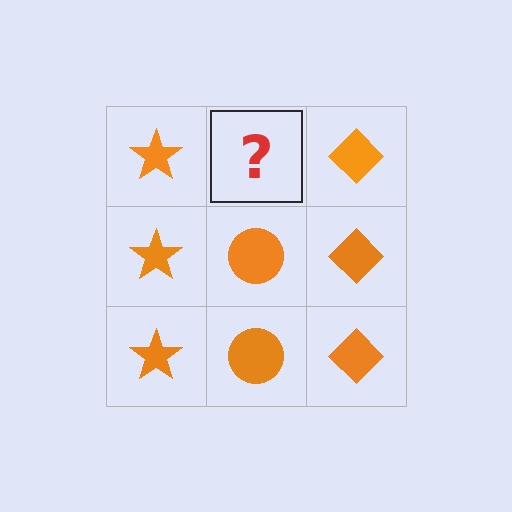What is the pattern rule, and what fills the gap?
The rule is that each column has a consistent shape. The gap should be filled with an orange circle.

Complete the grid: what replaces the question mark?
The question mark should be replaced with an orange circle.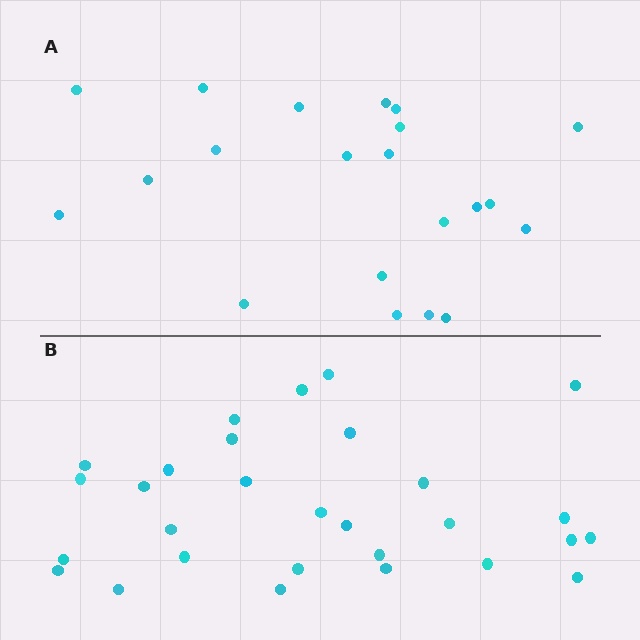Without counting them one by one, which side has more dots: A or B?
Region B (the bottom region) has more dots.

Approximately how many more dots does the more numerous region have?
Region B has roughly 8 or so more dots than region A.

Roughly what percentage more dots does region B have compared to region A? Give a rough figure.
About 40% more.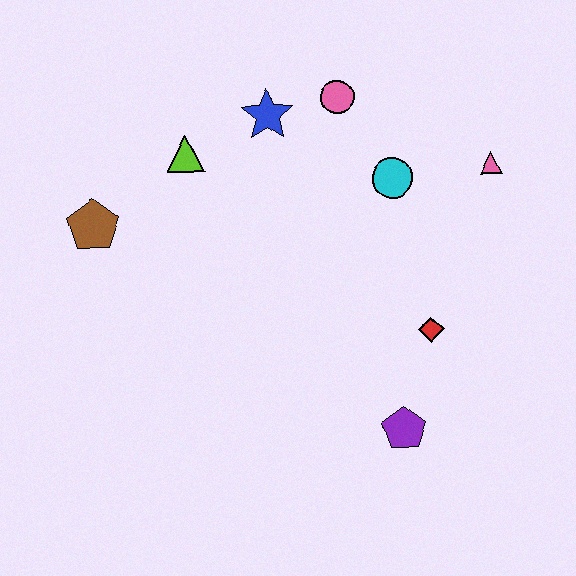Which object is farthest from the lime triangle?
The purple pentagon is farthest from the lime triangle.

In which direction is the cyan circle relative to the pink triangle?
The cyan circle is to the left of the pink triangle.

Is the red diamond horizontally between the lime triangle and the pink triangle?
Yes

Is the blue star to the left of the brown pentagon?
No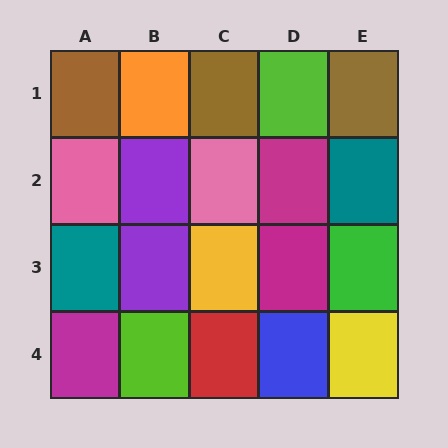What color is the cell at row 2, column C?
Pink.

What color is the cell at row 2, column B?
Purple.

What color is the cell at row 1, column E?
Brown.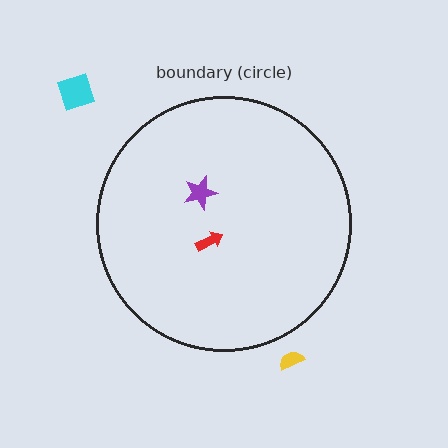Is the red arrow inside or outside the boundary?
Inside.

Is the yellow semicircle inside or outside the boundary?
Outside.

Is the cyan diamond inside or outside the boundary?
Outside.